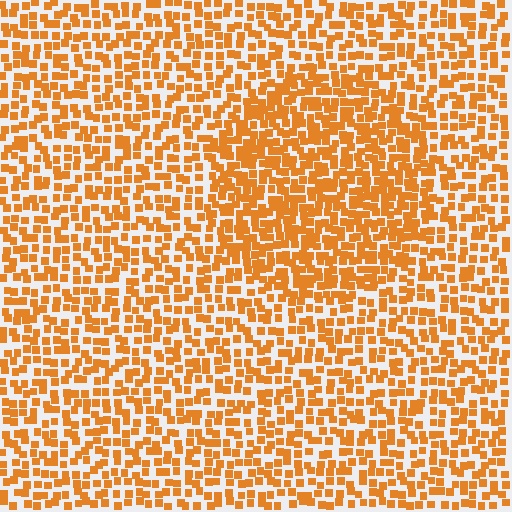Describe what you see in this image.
The image contains small orange elements arranged at two different densities. A circle-shaped region is visible where the elements are more densely packed than the surrounding area.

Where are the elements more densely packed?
The elements are more densely packed inside the circle boundary.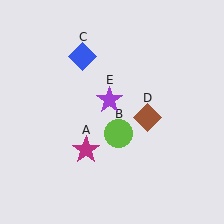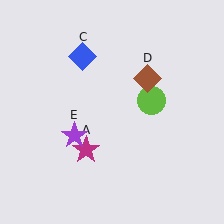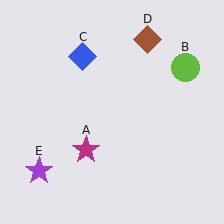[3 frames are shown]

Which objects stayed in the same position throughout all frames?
Magenta star (object A) and blue diamond (object C) remained stationary.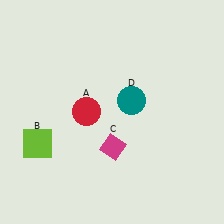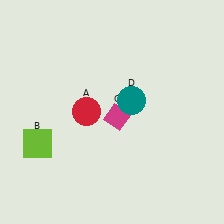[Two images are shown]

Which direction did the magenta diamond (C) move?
The magenta diamond (C) moved up.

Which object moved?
The magenta diamond (C) moved up.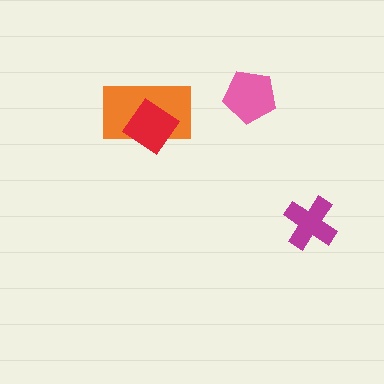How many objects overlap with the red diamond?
1 object overlaps with the red diamond.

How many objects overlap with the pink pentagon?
0 objects overlap with the pink pentagon.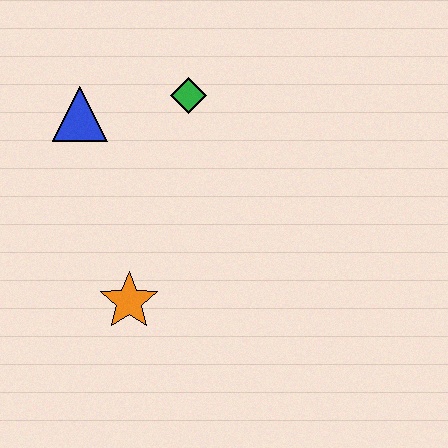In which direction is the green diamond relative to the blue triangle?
The green diamond is to the right of the blue triangle.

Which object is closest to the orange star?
The blue triangle is closest to the orange star.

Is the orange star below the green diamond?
Yes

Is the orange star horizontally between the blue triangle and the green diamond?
Yes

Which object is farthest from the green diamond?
The orange star is farthest from the green diamond.